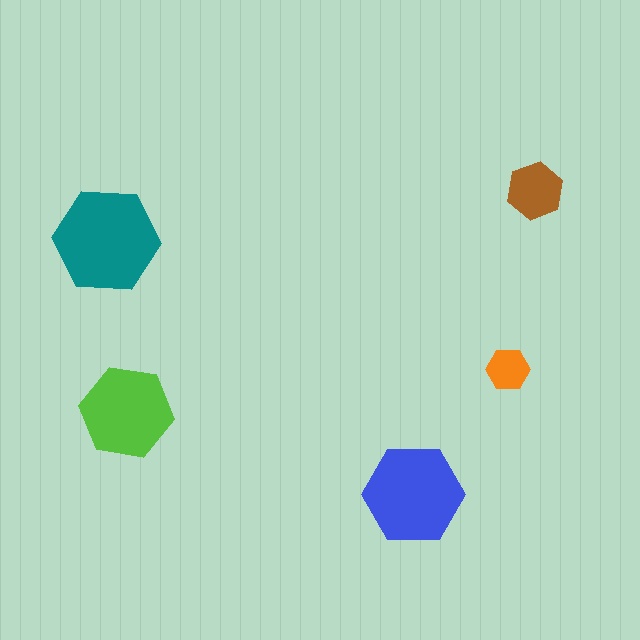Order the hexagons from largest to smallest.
the teal one, the blue one, the lime one, the brown one, the orange one.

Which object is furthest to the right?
The brown hexagon is rightmost.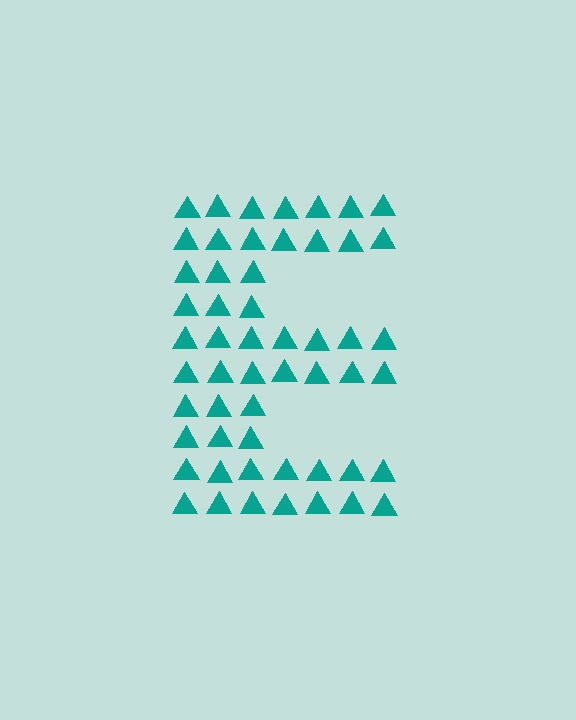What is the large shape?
The large shape is the letter E.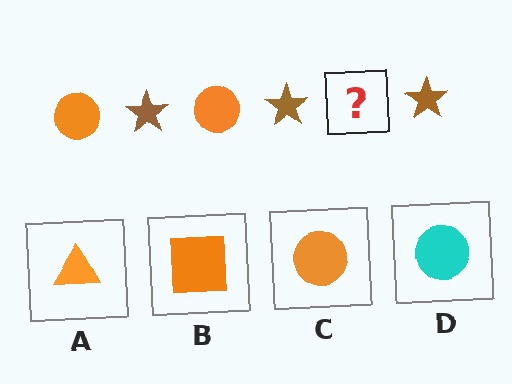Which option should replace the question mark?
Option C.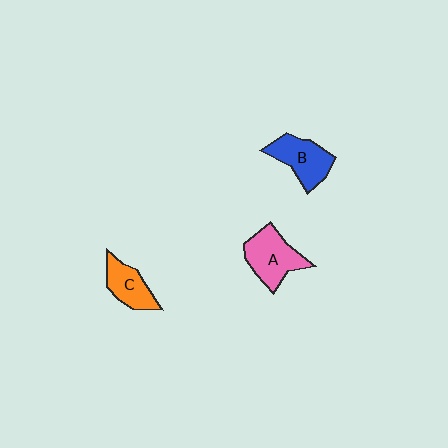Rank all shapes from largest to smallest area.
From largest to smallest: A (pink), B (blue), C (orange).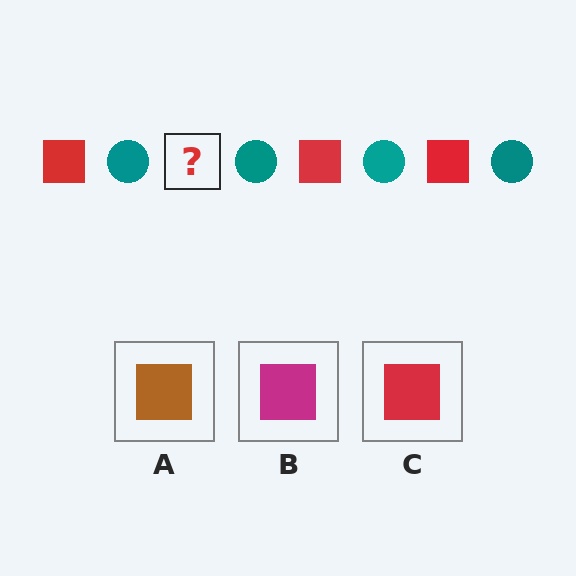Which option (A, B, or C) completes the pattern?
C.